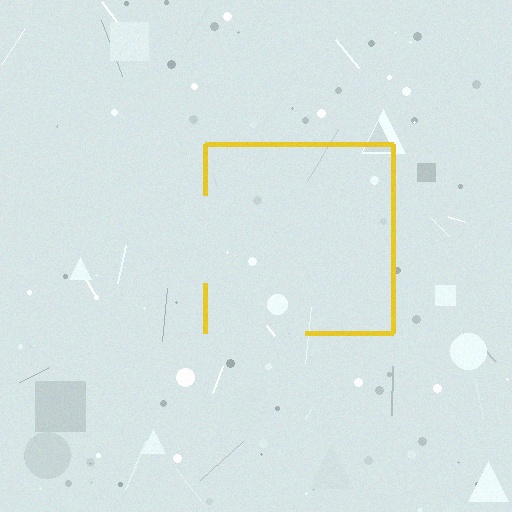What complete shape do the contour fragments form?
The contour fragments form a square.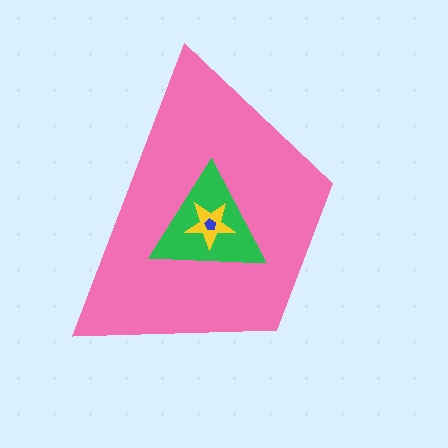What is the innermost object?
The blue pentagon.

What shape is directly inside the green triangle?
The yellow star.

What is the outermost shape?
The pink trapezoid.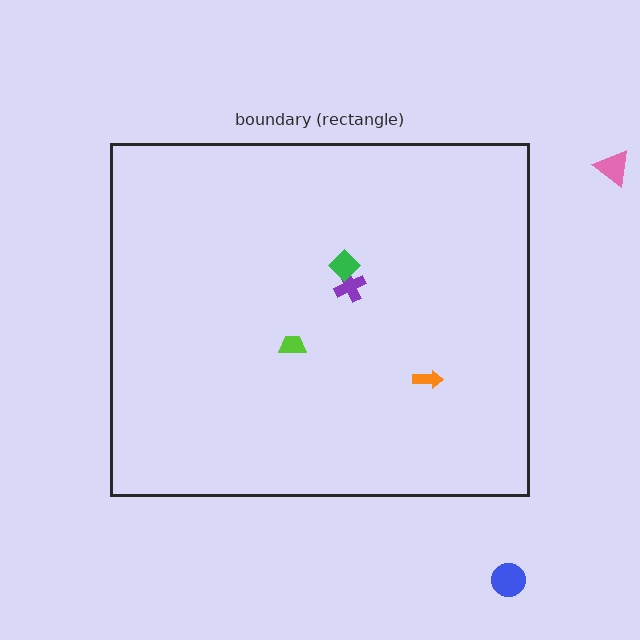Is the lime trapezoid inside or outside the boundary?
Inside.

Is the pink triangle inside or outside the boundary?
Outside.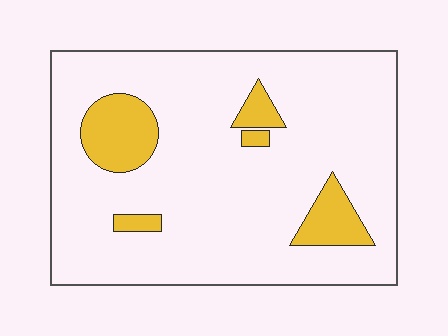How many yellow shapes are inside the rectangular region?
5.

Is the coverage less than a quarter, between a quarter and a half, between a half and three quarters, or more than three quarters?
Less than a quarter.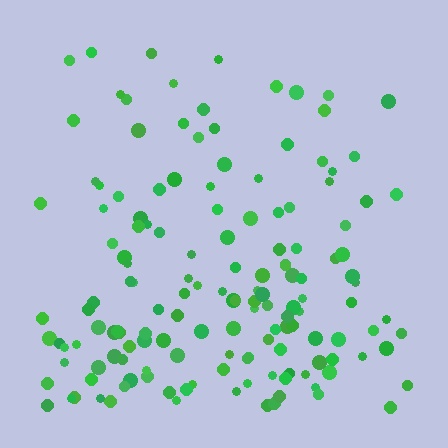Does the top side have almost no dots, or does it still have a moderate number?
Still a moderate number, just noticeably fewer than the bottom.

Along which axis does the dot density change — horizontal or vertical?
Vertical.